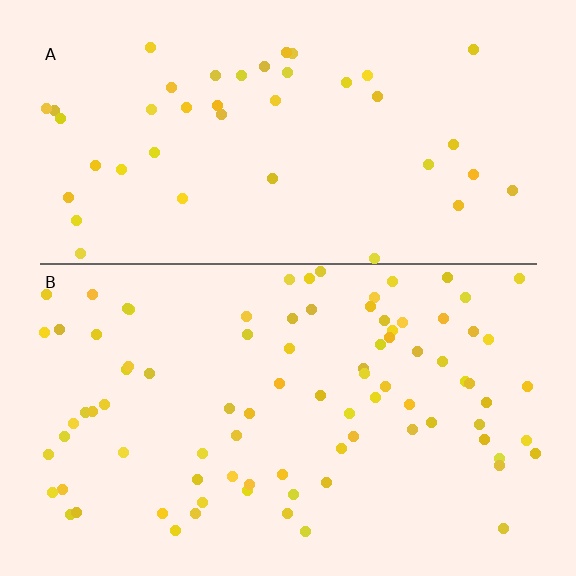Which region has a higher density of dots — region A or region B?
B (the bottom).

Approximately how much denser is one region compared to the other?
Approximately 2.0× — region B over region A.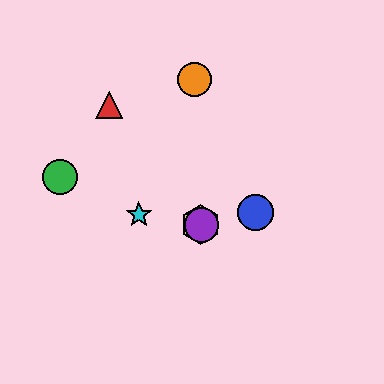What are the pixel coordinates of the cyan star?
The cyan star is at (139, 215).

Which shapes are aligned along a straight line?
The red triangle, the yellow hexagon, the purple circle are aligned along a straight line.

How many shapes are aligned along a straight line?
3 shapes (the red triangle, the yellow hexagon, the purple circle) are aligned along a straight line.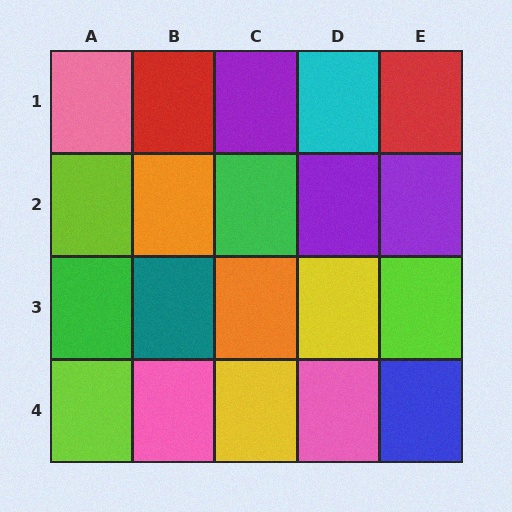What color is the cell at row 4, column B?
Pink.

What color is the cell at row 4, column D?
Pink.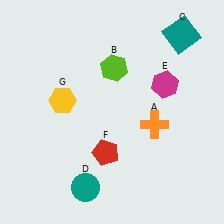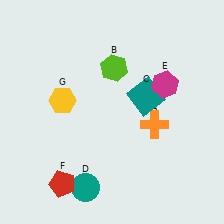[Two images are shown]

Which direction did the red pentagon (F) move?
The red pentagon (F) moved left.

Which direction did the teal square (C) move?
The teal square (C) moved down.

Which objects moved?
The objects that moved are: the teal square (C), the red pentagon (F).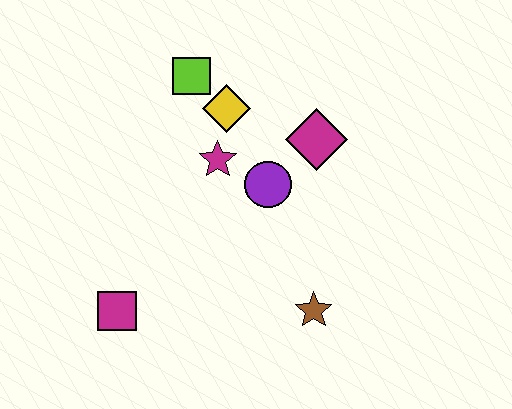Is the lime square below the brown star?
No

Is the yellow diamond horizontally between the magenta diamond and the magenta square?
Yes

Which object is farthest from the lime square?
The brown star is farthest from the lime square.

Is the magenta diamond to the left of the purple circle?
No